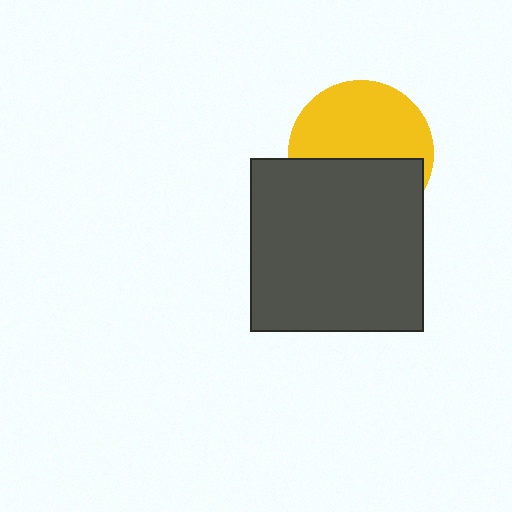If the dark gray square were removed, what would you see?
You would see the complete yellow circle.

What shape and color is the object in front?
The object in front is a dark gray square.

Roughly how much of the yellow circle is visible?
About half of it is visible (roughly 55%).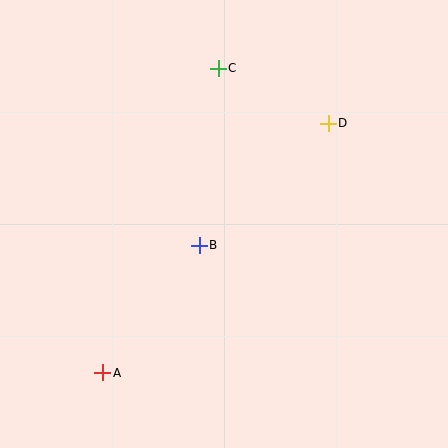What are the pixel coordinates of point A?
Point A is at (103, 373).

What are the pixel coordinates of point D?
Point D is at (328, 123).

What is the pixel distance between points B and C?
The distance between B and C is 178 pixels.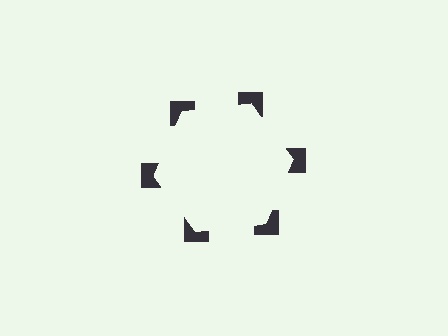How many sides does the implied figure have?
6 sides.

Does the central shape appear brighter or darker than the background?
It typically appears slightly brighter than the background, even though no actual brightness change is drawn.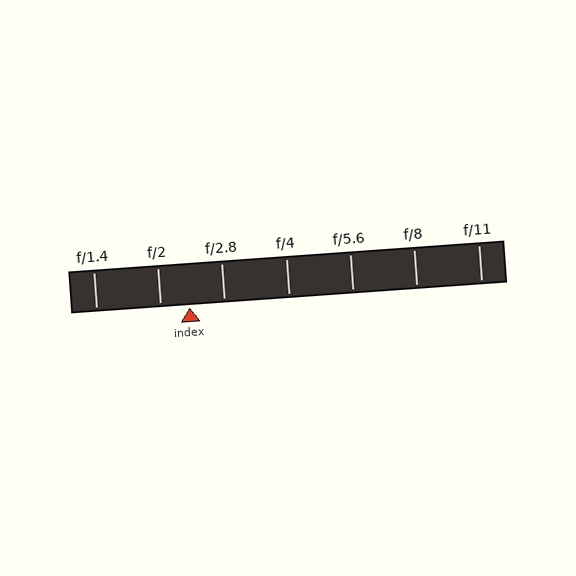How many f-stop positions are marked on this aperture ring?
There are 7 f-stop positions marked.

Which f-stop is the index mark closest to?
The index mark is closest to f/2.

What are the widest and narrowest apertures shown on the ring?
The widest aperture shown is f/1.4 and the narrowest is f/11.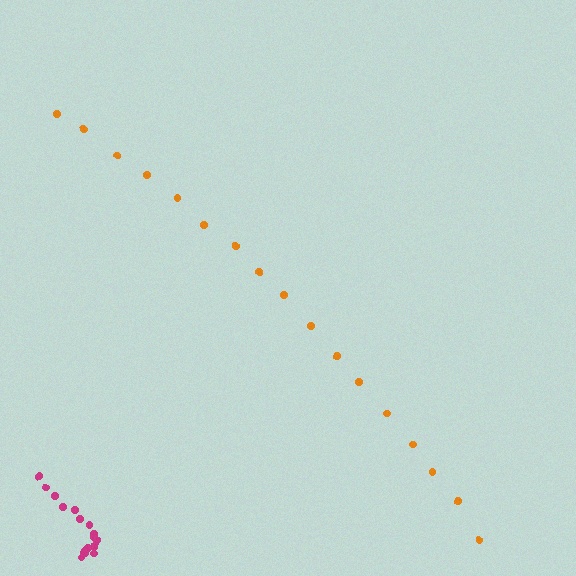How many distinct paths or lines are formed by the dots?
There are 2 distinct paths.